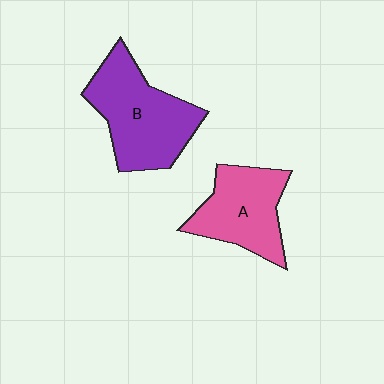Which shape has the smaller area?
Shape A (pink).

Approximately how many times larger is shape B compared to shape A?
Approximately 1.3 times.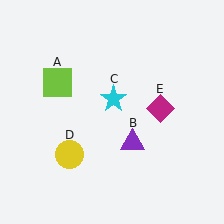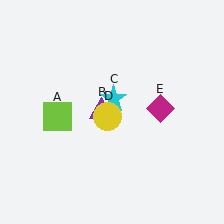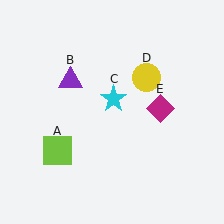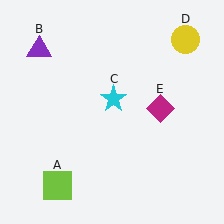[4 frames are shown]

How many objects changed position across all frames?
3 objects changed position: lime square (object A), purple triangle (object B), yellow circle (object D).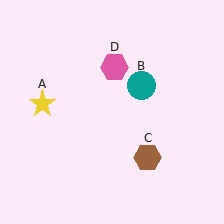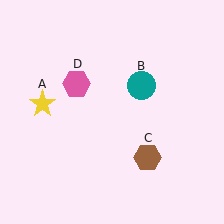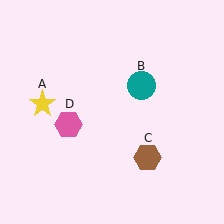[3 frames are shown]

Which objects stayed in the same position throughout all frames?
Yellow star (object A) and teal circle (object B) and brown hexagon (object C) remained stationary.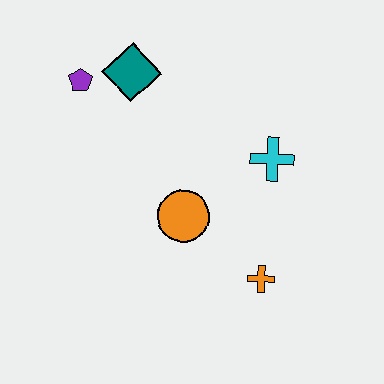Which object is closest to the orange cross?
The orange circle is closest to the orange cross.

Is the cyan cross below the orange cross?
No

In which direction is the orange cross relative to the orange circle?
The orange cross is to the right of the orange circle.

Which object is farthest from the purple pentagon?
The orange cross is farthest from the purple pentagon.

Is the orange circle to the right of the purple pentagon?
Yes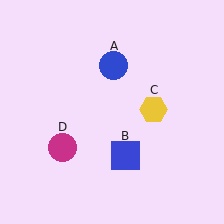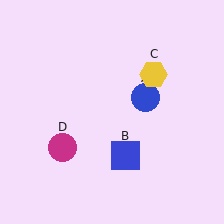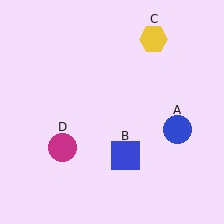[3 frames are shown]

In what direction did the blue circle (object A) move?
The blue circle (object A) moved down and to the right.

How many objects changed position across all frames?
2 objects changed position: blue circle (object A), yellow hexagon (object C).